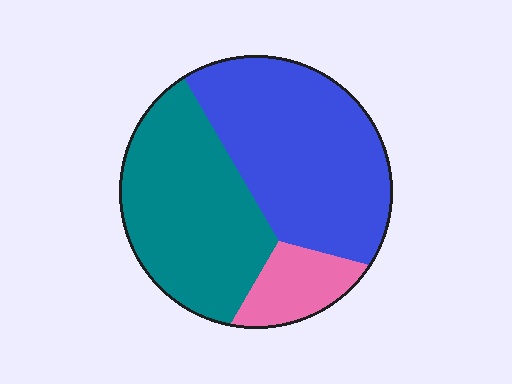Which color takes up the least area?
Pink, at roughly 10%.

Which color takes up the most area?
Blue, at roughly 45%.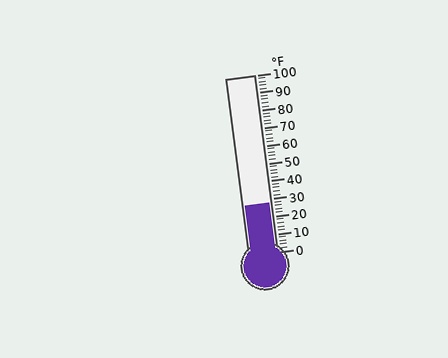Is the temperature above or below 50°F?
The temperature is below 50°F.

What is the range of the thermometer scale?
The thermometer scale ranges from 0°F to 100°F.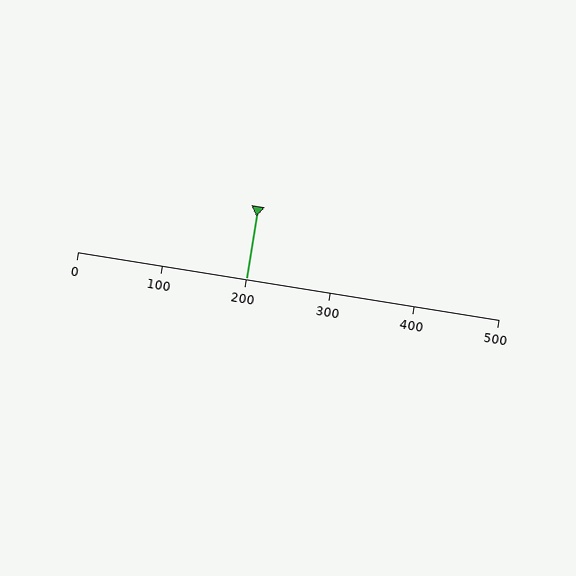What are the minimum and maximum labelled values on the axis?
The axis runs from 0 to 500.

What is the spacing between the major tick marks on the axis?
The major ticks are spaced 100 apart.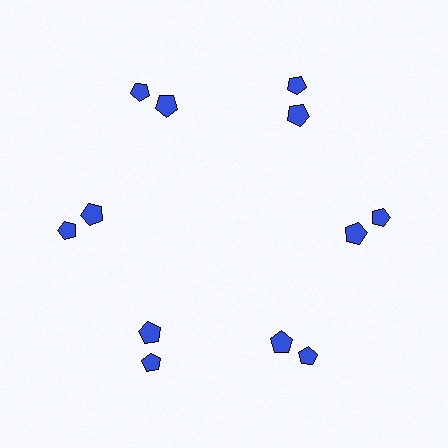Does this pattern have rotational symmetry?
Yes, this pattern has 6-fold rotational symmetry. It looks the same after rotating 60 degrees around the center.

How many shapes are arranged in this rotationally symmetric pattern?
There are 12 shapes, arranged in 6 groups of 2.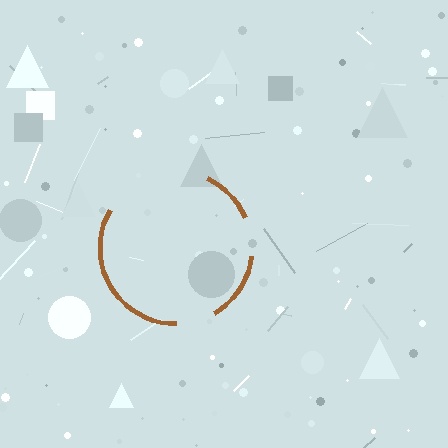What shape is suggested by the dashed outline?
The dashed outline suggests a circle.